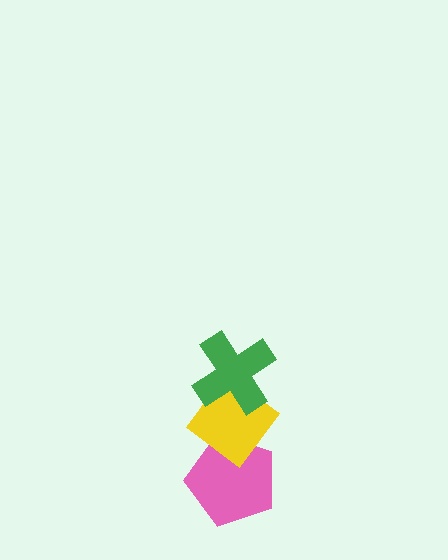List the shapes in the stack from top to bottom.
From top to bottom: the green cross, the yellow diamond, the pink pentagon.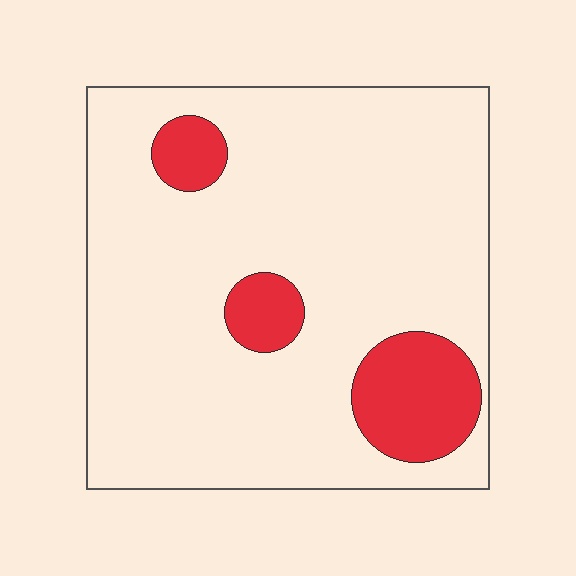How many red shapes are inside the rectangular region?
3.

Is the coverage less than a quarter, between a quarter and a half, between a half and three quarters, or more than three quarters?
Less than a quarter.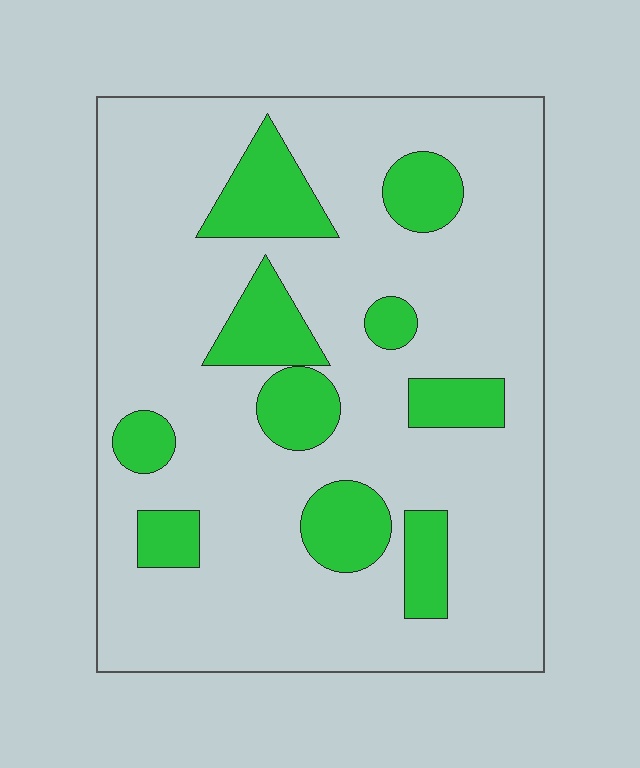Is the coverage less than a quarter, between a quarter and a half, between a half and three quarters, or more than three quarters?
Less than a quarter.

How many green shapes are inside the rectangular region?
10.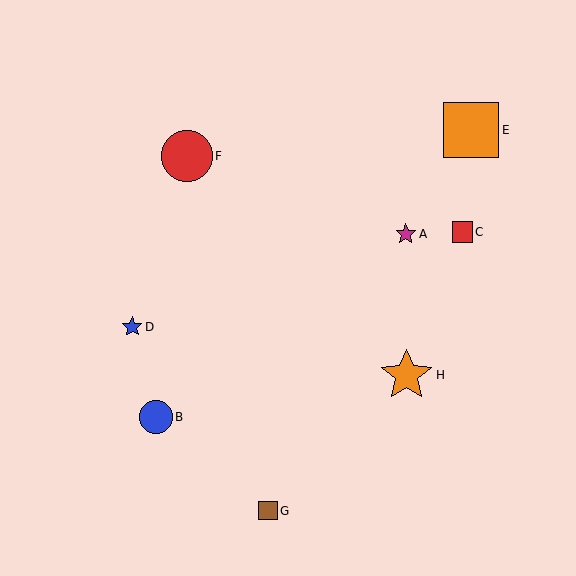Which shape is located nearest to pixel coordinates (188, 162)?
The red circle (labeled F) at (187, 156) is nearest to that location.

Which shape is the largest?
The orange square (labeled E) is the largest.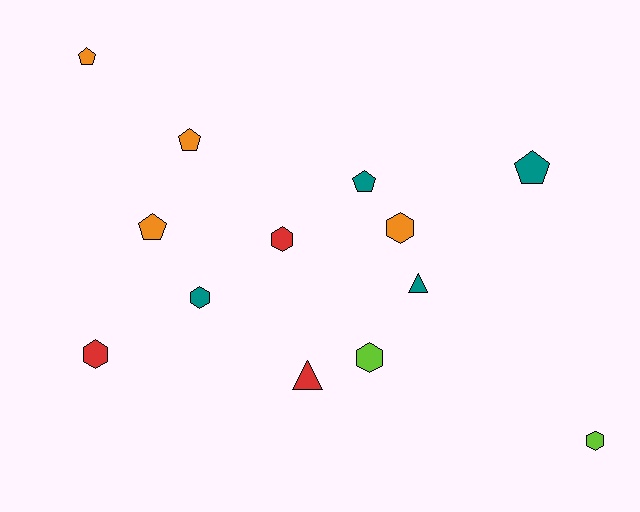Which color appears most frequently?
Orange, with 4 objects.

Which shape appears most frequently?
Hexagon, with 6 objects.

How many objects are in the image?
There are 13 objects.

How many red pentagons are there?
There are no red pentagons.